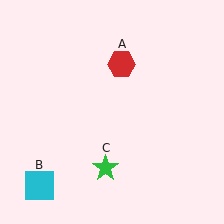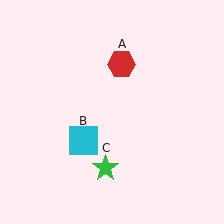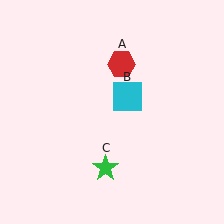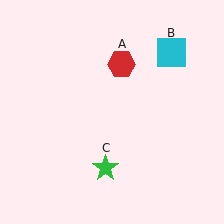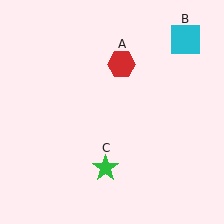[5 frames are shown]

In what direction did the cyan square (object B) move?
The cyan square (object B) moved up and to the right.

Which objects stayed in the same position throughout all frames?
Red hexagon (object A) and green star (object C) remained stationary.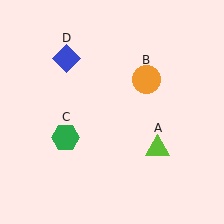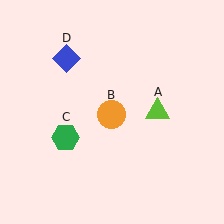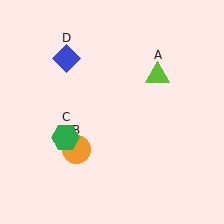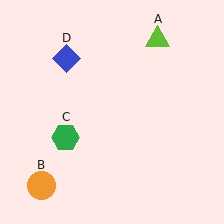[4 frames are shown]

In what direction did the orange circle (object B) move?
The orange circle (object B) moved down and to the left.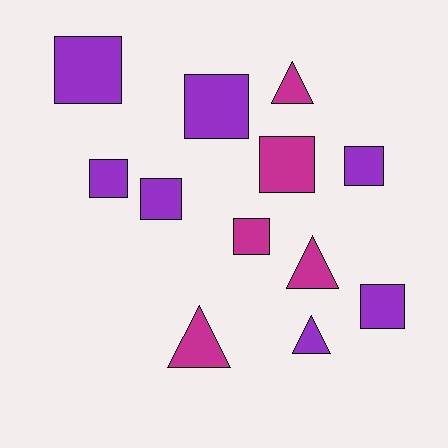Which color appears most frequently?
Purple, with 7 objects.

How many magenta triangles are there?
There are 3 magenta triangles.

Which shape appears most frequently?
Square, with 8 objects.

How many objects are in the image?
There are 12 objects.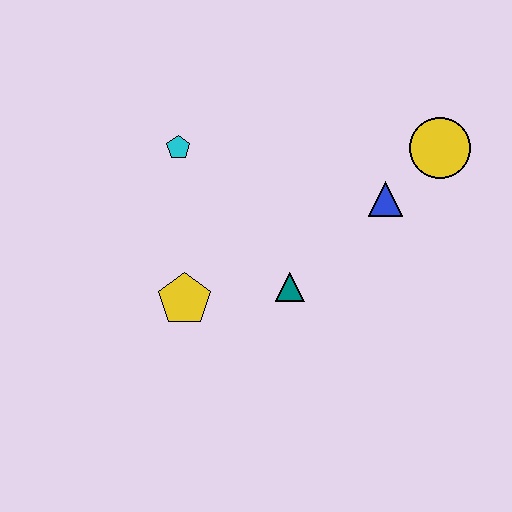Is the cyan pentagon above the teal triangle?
Yes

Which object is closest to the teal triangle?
The yellow pentagon is closest to the teal triangle.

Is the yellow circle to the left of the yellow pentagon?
No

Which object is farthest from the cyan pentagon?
The yellow circle is farthest from the cyan pentagon.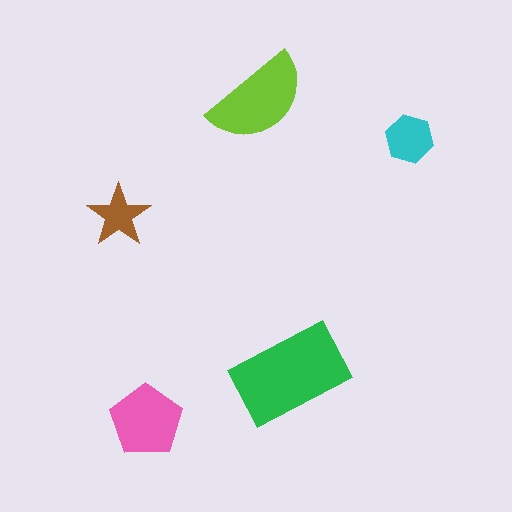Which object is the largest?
The green rectangle.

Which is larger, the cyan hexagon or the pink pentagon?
The pink pentagon.